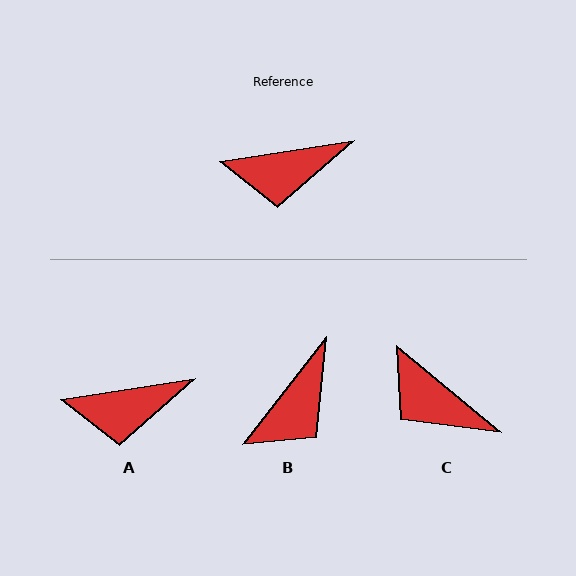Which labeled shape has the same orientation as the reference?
A.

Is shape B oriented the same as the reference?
No, it is off by about 43 degrees.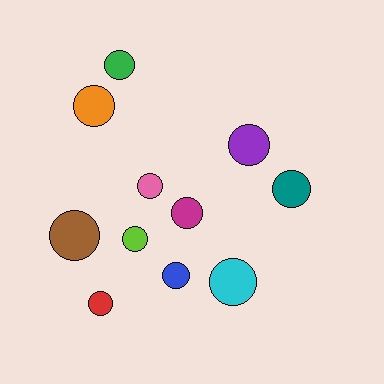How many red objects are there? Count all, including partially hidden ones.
There is 1 red object.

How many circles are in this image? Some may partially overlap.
There are 11 circles.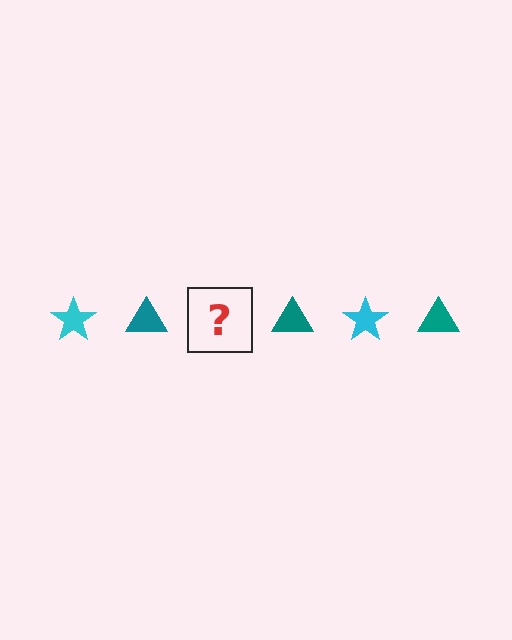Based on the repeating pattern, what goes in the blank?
The blank should be a cyan star.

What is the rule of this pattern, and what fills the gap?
The rule is that the pattern alternates between cyan star and teal triangle. The gap should be filled with a cyan star.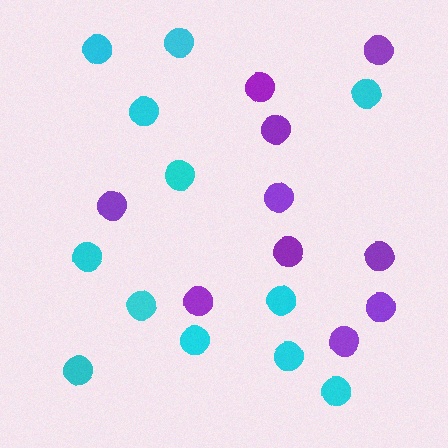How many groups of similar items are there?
There are 2 groups: one group of purple circles (10) and one group of cyan circles (12).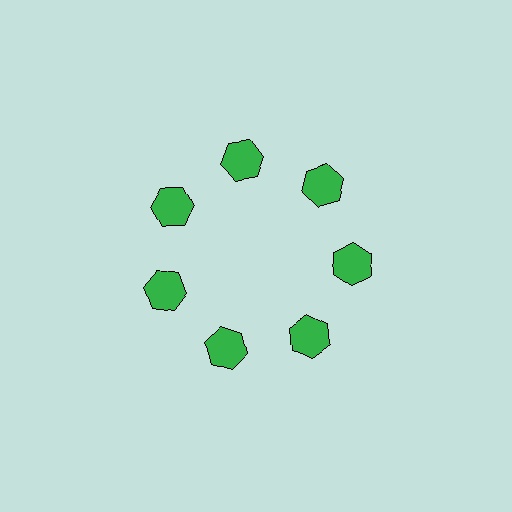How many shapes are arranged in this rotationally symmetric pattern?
There are 7 shapes, arranged in 7 groups of 1.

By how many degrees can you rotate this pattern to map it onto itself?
The pattern maps onto itself every 51 degrees of rotation.